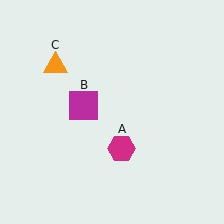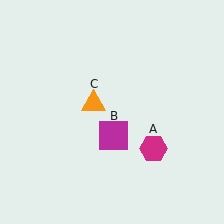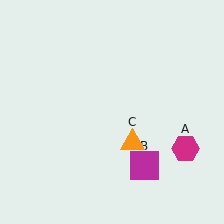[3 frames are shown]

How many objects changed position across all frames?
3 objects changed position: magenta hexagon (object A), magenta square (object B), orange triangle (object C).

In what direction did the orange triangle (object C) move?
The orange triangle (object C) moved down and to the right.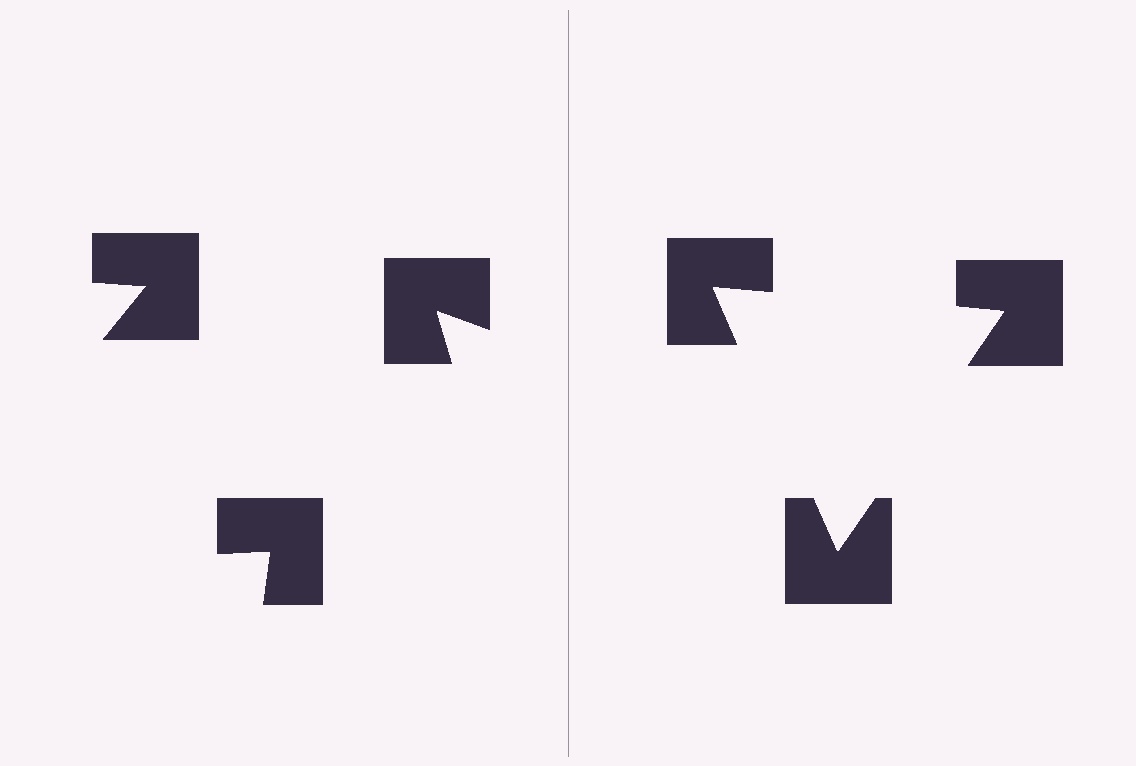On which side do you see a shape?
An illusory triangle appears on the right side. On the left side the wedge cuts are rotated, so no coherent shape forms.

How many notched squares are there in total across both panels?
6 — 3 on each side.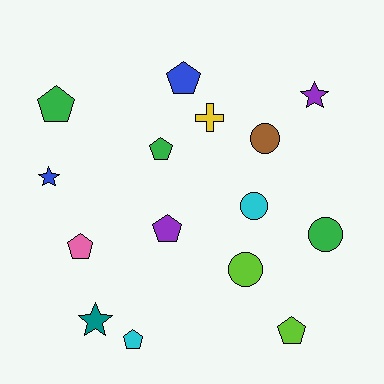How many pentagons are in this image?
There are 7 pentagons.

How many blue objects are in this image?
There are 2 blue objects.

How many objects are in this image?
There are 15 objects.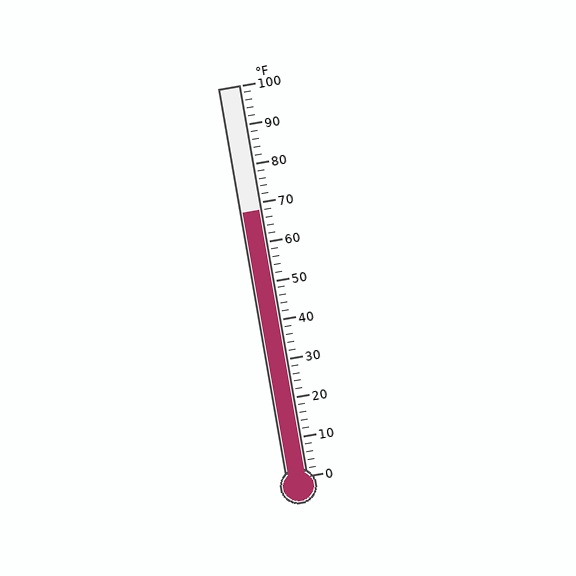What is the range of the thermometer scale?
The thermometer scale ranges from 0°F to 100°F.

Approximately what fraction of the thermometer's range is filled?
The thermometer is filled to approximately 70% of its range.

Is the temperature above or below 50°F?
The temperature is above 50°F.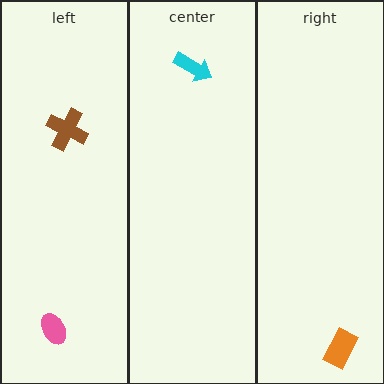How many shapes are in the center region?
1.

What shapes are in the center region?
The cyan arrow.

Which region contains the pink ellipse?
The left region.